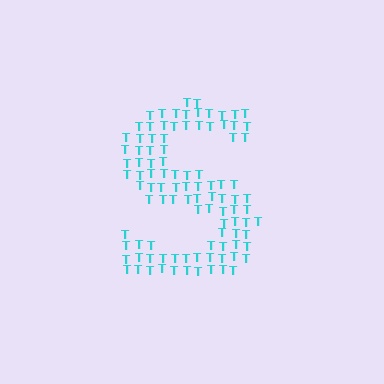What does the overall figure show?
The overall figure shows the letter S.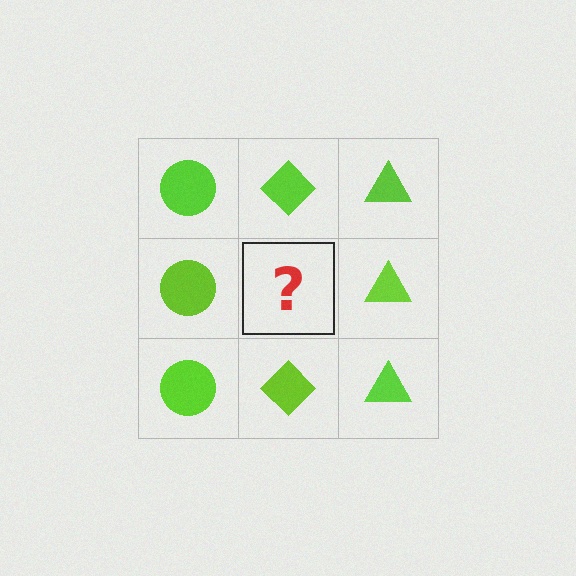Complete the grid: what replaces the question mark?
The question mark should be replaced with a lime diamond.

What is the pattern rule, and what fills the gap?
The rule is that each column has a consistent shape. The gap should be filled with a lime diamond.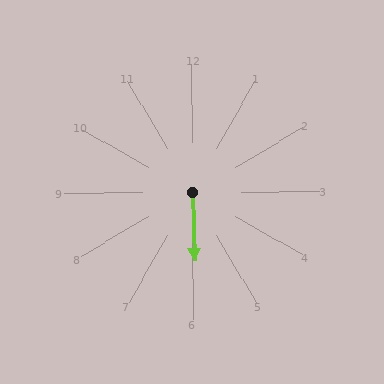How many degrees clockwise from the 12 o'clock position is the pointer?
Approximately 178 degrees.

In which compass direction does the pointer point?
South.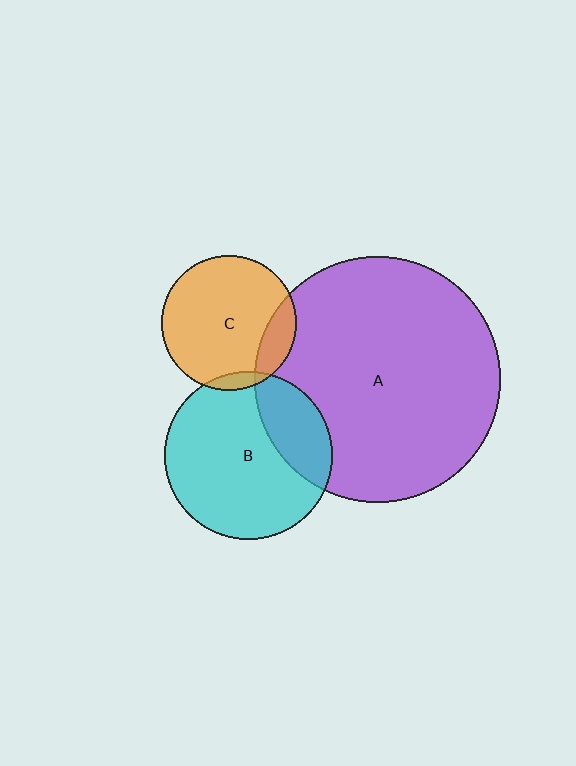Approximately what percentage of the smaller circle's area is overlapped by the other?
Approximately 5%.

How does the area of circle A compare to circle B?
Approximately 2.1 times.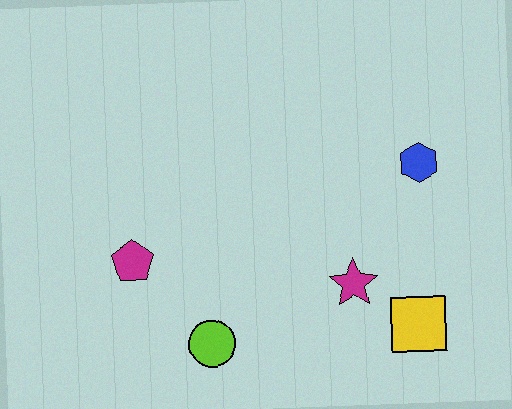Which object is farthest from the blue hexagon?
The magenta pentagon is farthest from the blue hexagon.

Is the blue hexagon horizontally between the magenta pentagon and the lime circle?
No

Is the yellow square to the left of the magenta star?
No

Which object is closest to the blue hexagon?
The magenta star is closest to the blue hexagon.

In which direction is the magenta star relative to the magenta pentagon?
The magenta star is to the right of the magenta pentagon.